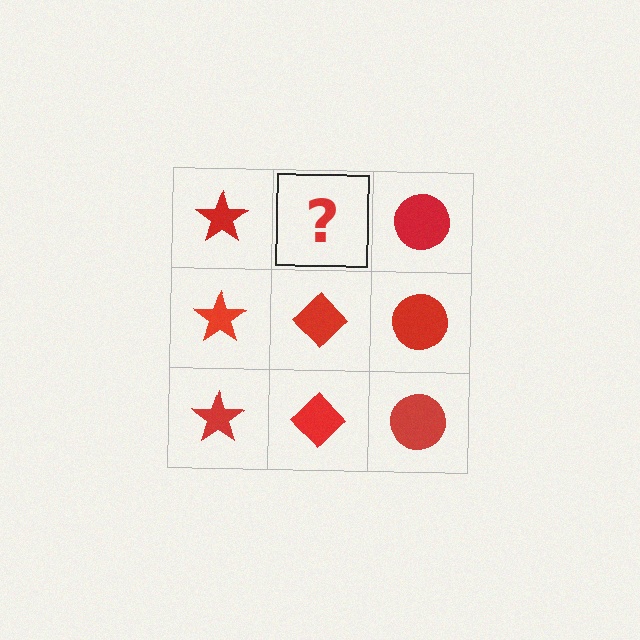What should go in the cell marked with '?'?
The missing cell should contain a red diamond.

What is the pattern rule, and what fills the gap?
The rule is that each column has a consistent shape. The gap should be filled with a red diamond.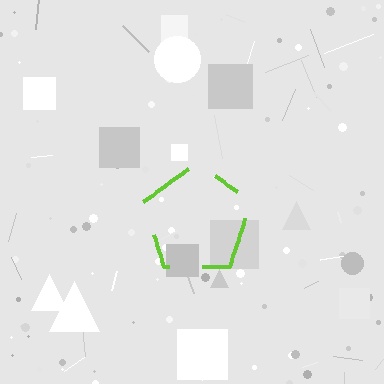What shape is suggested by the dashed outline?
The dashed outline suggests a pentagon.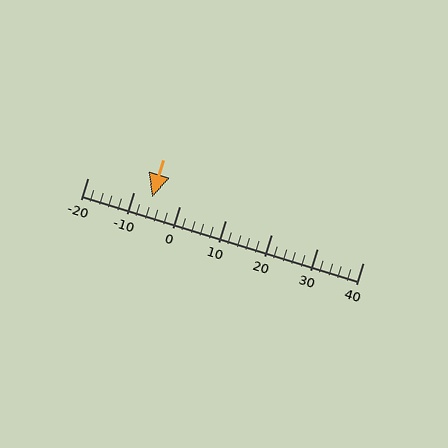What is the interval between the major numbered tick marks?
The major tick marks are spaced 10 units apart.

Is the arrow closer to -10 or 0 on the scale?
The arrow is closer to -10.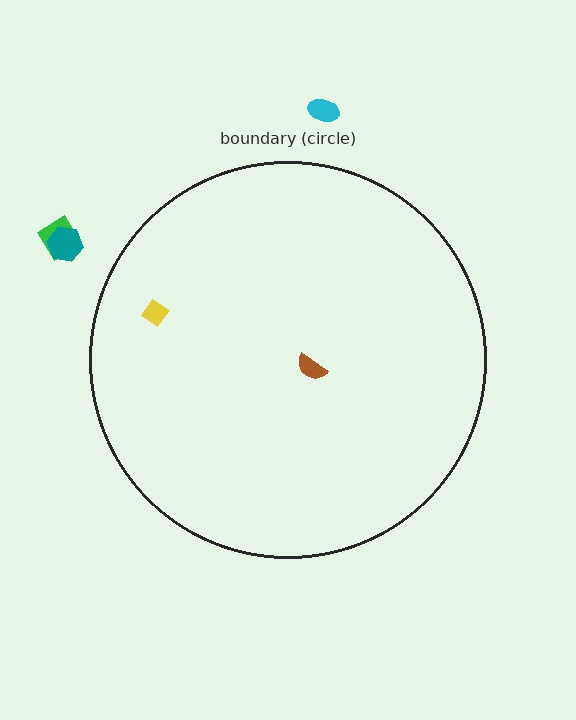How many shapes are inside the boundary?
2 inside, 3 outside.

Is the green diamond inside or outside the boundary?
Outside.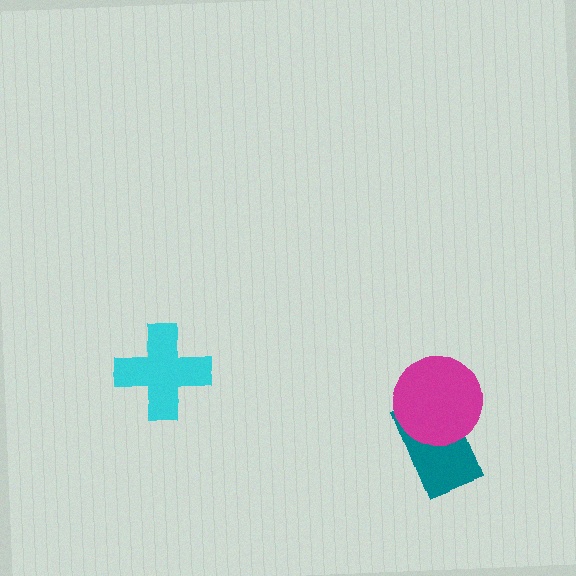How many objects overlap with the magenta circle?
1 object overlaps with the magenta circle.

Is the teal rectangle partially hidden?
Yes, it is partially covered by another shape.